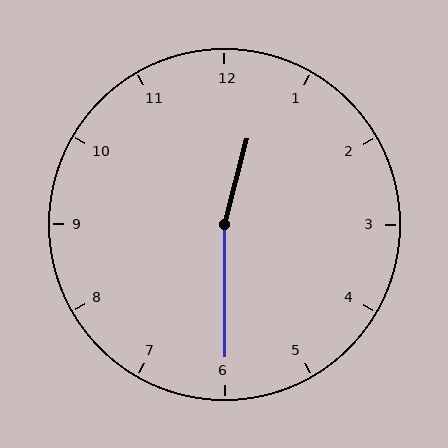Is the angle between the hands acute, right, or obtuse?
It is obtuse.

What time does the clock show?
12:30.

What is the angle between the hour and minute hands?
Approximately 165 degrees.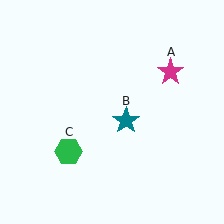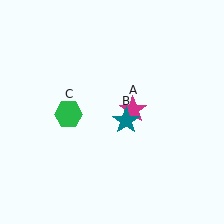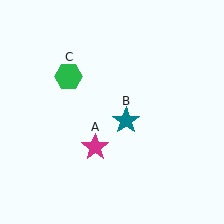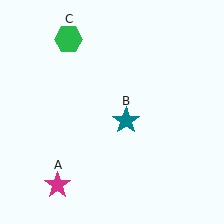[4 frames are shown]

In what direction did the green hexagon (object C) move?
The green hexagon (object C) moved up.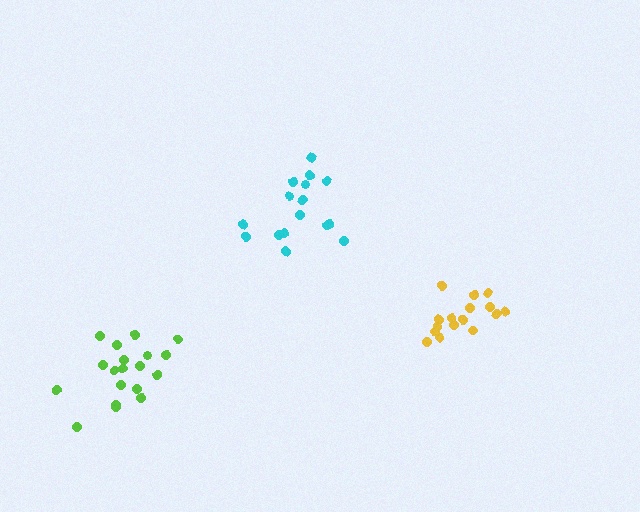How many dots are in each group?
Group 1: 19 dots, Group 2: 16 dots, Group 3: 16 dots (51 total).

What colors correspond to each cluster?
The clusters are colored: lime, yellow, cyan.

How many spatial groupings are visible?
There are 3 spatial groupings.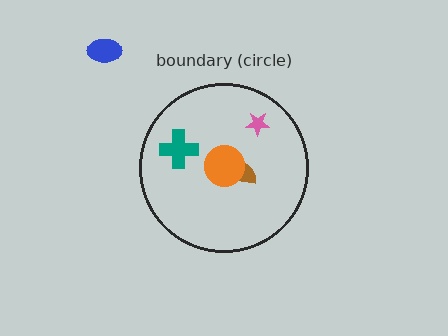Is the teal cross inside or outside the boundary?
Inside.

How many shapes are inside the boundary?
4 inside, 1 outside.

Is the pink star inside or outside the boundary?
Inside.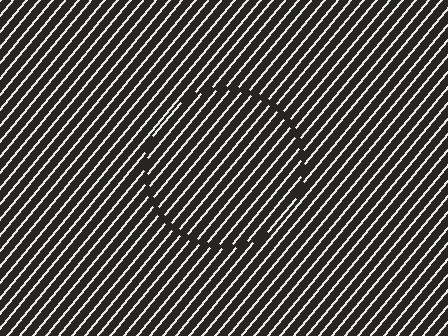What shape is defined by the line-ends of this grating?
An illusory circle. The interior of the shape contains the same grating, shifted by half a period — the contour is defined by the phase discontinuity where line-ends from the inner and outer gratings abut.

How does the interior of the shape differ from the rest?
The interior of the shape contains the same grating, shifted by half a period — the contour is defined by the phase discontinuity where line-ends from the inner and outer gratings abut.